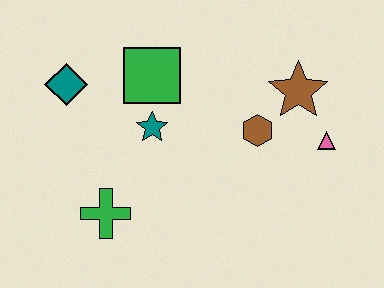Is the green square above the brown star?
Yes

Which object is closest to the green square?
The teal star is closest to the green square.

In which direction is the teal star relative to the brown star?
The teal star is to the left of the brown star.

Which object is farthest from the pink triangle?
The teal diamond is farthest from the pink triangle.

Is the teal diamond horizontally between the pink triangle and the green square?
No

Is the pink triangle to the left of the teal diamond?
No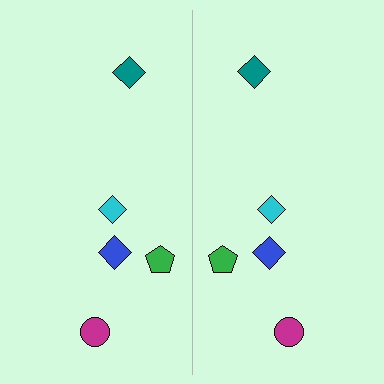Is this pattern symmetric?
Yes, this pattern has bilateral (reflection) symmetry.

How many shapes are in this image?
There are 10 shapes in this image.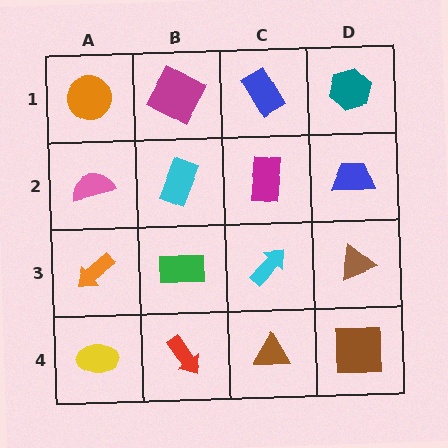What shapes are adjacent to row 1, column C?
A magenta rectangle (row 2, column C), a magenta square (row 1, column B), a teal hexagon (row 1, column D).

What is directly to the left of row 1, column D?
A blue rectangle.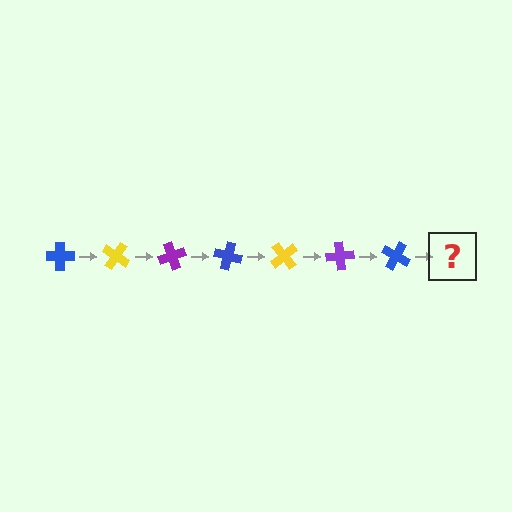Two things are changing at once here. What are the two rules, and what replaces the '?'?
The two rules are that it rotates 35 degrees each step and the color cycles through blue, yellow, and purple. The '?' should be a yellow cross, rotated 245 degrees from the start.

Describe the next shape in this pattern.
It should be a yellow cross, rotated 245 degrees from the start.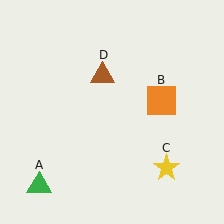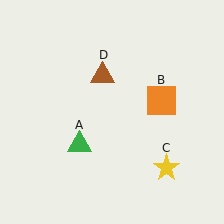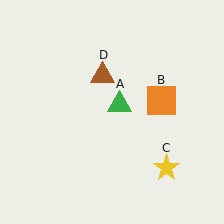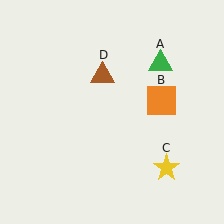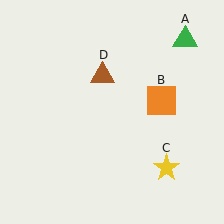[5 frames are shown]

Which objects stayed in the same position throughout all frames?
Orange square (object B) and yellow star (object C) and brown triangle (object D) remained stationary.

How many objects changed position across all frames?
1 object changed position: green triangle (object A).